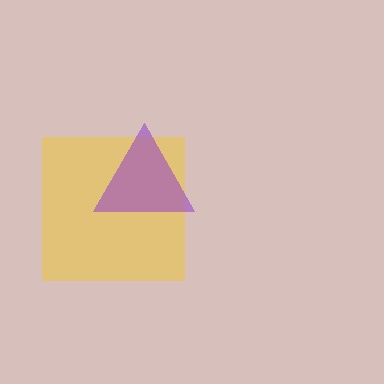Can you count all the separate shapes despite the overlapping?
Yes, there are 2 separate shapes.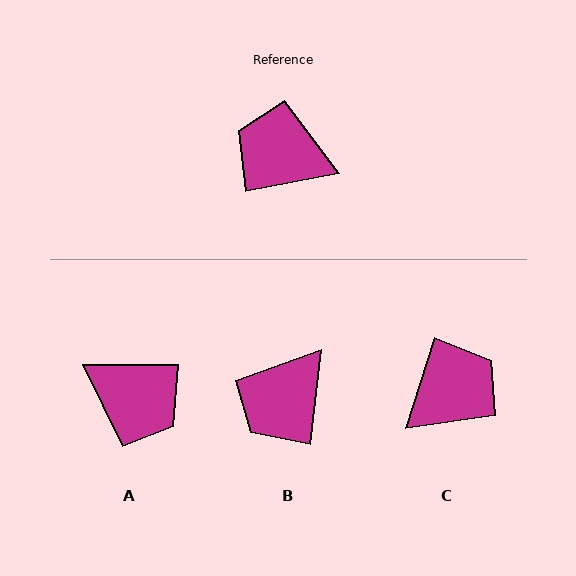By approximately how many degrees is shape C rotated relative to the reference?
Approximately 119 degrees clockwise.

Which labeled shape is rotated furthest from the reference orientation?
A, about 169 degrees away.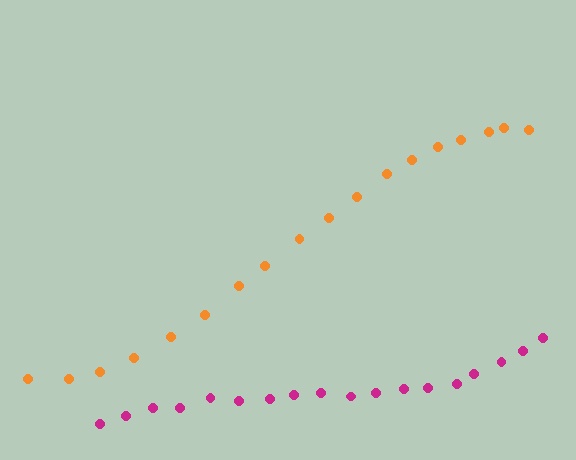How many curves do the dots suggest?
There are 2 distinct paths.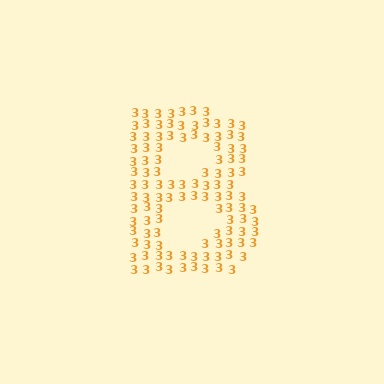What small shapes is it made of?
It is made of small digit 3's.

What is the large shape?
The large shape is the letter B.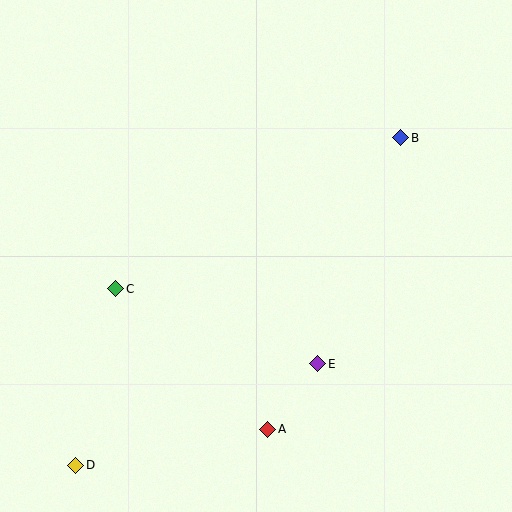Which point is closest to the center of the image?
Point E at (318, 364) is closest to the center.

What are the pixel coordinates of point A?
Point A is at (268, 429).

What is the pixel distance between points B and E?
The distance between B and E is 241 pixels.